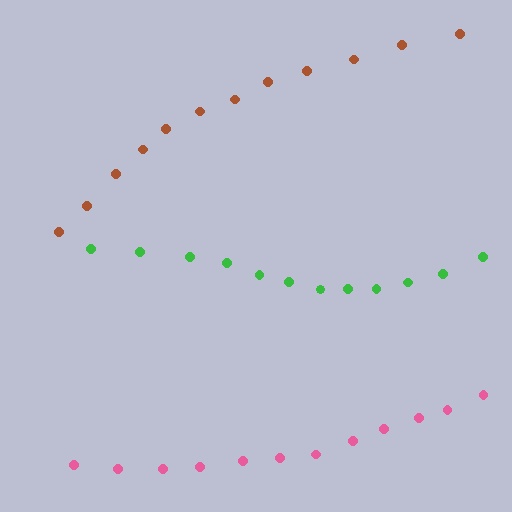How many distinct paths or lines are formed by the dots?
There are 3 distinct paths.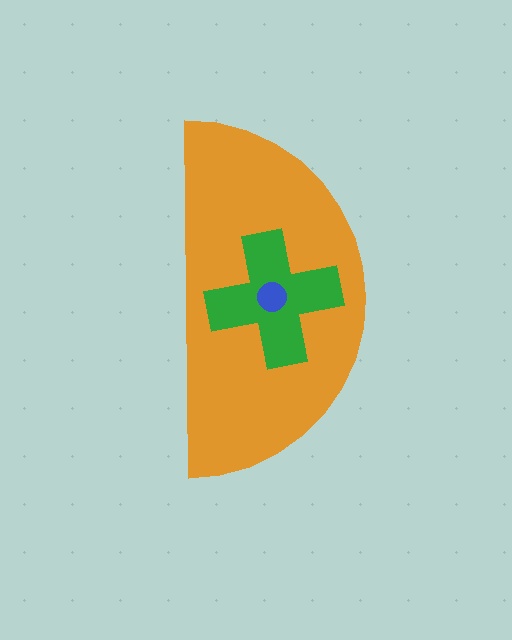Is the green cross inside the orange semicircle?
Yes.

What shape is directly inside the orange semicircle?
The green cross.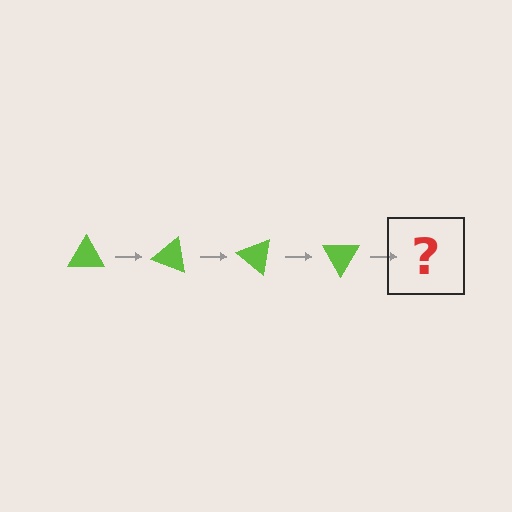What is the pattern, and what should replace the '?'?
The pattern is that the triangle rotates 20 degrees each step. The '?' should be a lime triangle rotated 80 degrees.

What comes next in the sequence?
The next element should be a lime triangle rotated 80 degrees.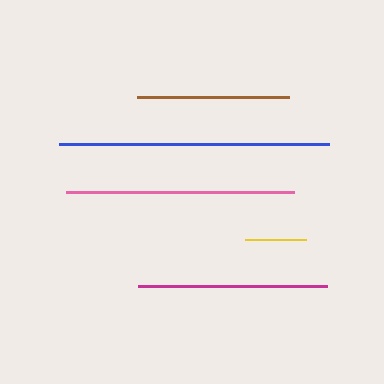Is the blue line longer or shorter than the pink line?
The blue line is longer than the pink line.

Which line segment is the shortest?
The yellow line is the shortest at approximately 61 pixels.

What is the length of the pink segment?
The pink segment is approximately 228 pixels long.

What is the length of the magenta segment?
The magenta segment is approximately 189 pixels long.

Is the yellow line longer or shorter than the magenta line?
The magenta line is longer than the yellow line.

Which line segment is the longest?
The blue line is the longest at approximately 270 pixels.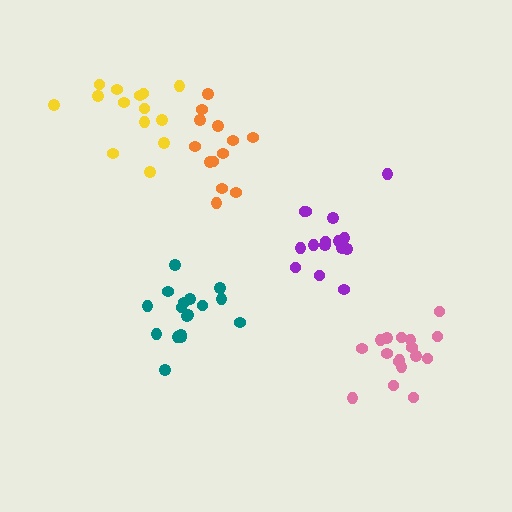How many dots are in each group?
Group 1: 14 dots, Group 2: 17 dots, Group 3: 13 dots, Group 4: 15 dots, Group 5: 17 dots (76 total).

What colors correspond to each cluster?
The clusters are colored: yellow, teal, orange, purple, pink.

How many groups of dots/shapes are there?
There are 5 groups.